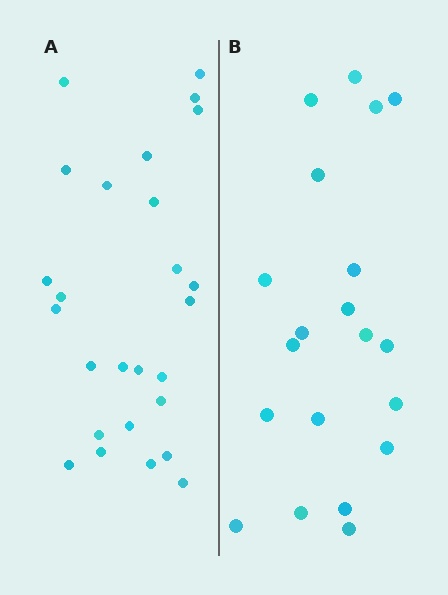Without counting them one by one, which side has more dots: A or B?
Region A (the left region) has more dots.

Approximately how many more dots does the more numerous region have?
Region A has about 6 more dots than region B.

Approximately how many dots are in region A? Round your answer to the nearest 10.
About 30 dots. (The exact count is 26, which rounds to 30.)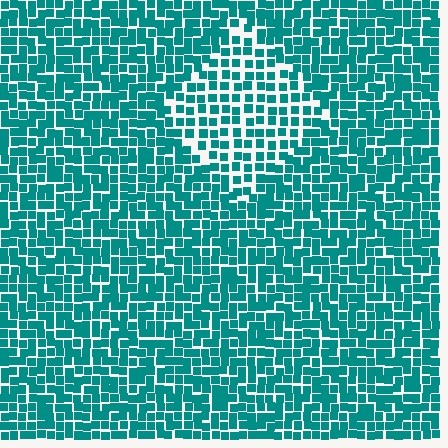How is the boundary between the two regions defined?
The boundary is defined by a change in element density (approximately 1.6x ratio). All elements are the same color, size, and shape.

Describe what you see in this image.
The image contains small teal elements arranged at two different densities. A diamond-shaped region is visible where the elements are less densely packed than the surrounding area.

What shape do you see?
I see a diamond.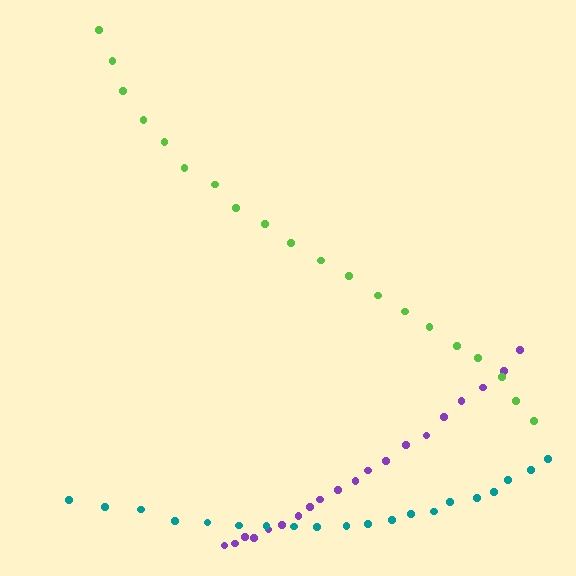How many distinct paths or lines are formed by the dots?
There are 3 distinct paths.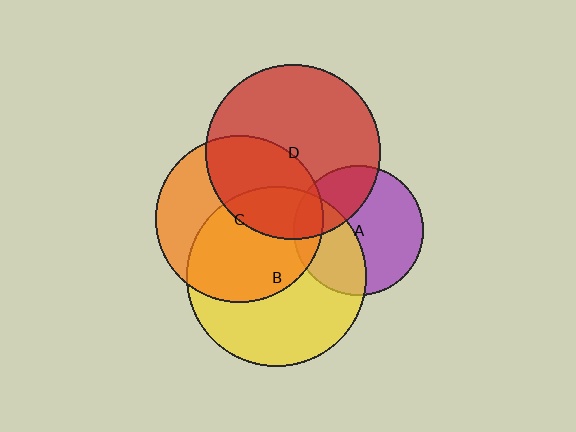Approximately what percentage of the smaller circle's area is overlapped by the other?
Approximately 40%.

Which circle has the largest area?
Circle B (yellow).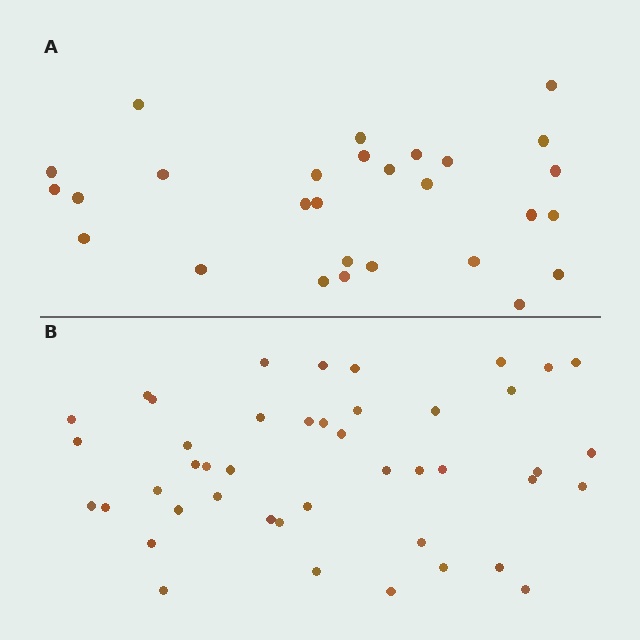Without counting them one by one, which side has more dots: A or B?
Region B (the bottom region) has more dots.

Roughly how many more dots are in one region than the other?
Region B has approximately 15 more dots than region A.